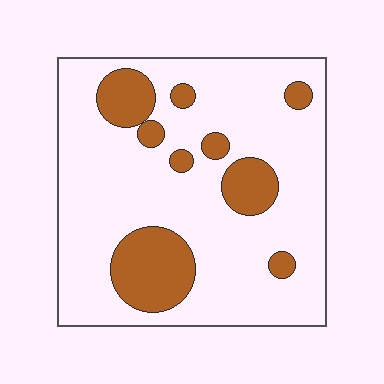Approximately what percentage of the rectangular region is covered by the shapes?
Approximately 20%.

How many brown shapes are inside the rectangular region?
9.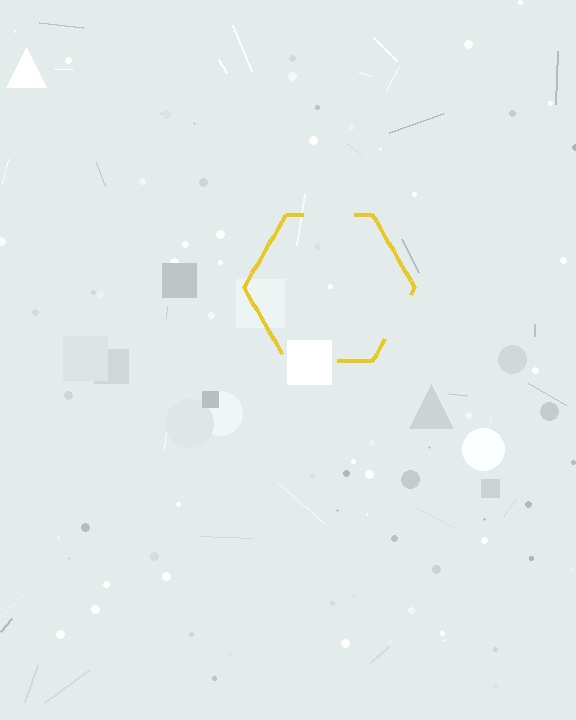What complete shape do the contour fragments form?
The contour fragments form a hexagon.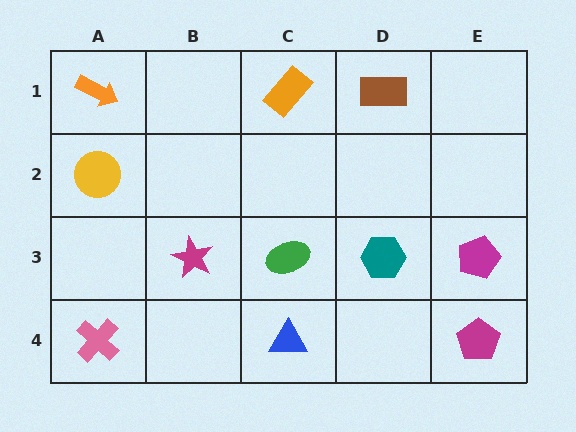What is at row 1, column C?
An orange rectangle.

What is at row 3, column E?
A magenta pentagon.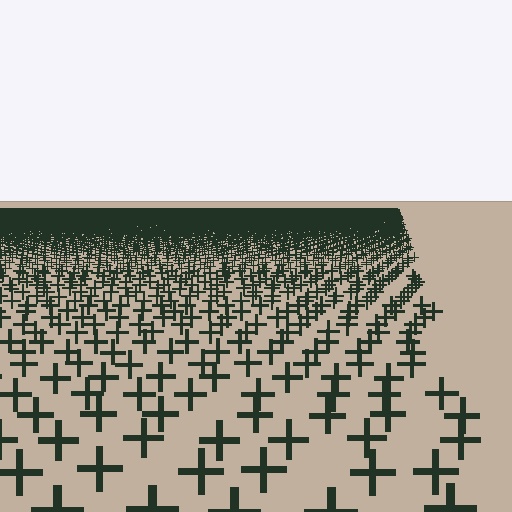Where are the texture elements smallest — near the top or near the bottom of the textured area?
Near the top.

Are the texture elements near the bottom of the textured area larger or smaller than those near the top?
Larger. Near the bottom, elements are closer to the viewer and appear at a bigger on-screen size.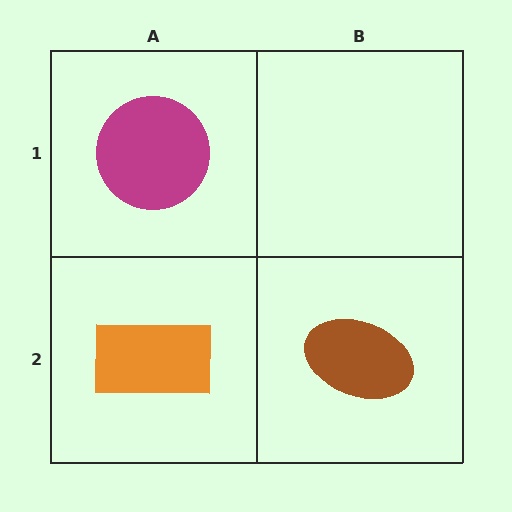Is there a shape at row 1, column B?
No, that cell is empty.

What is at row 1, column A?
A magenta circle.